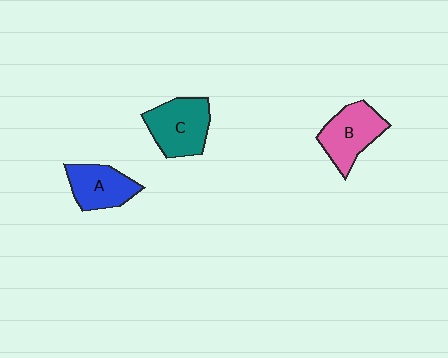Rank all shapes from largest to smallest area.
From largest to smallest: C (teal), B (pink), A (blue).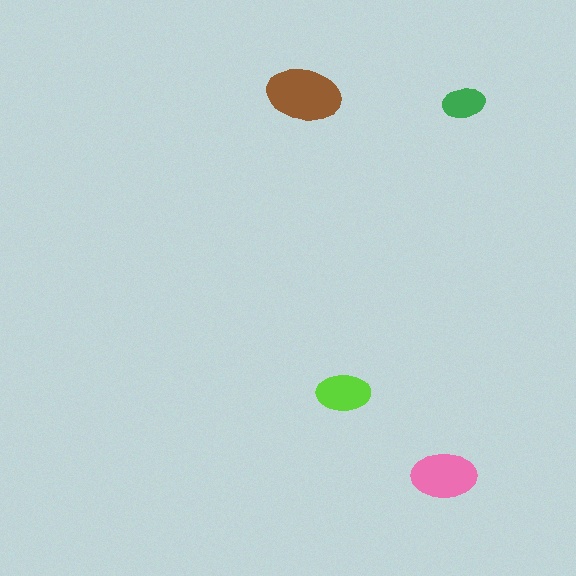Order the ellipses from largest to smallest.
the brown one, the pink one, the lime one, the green one.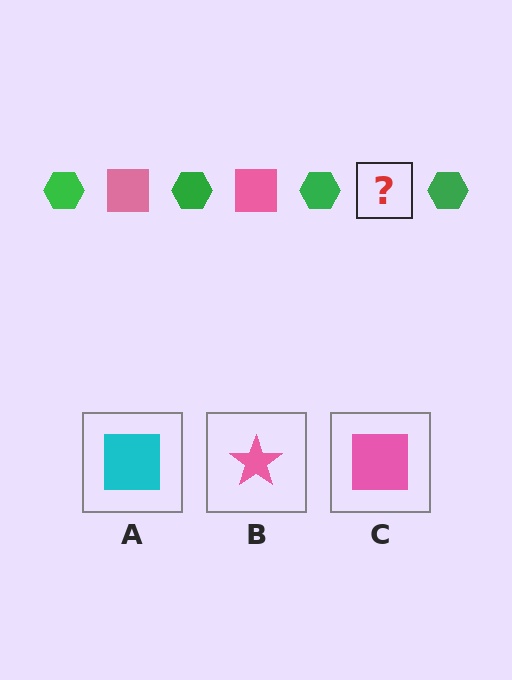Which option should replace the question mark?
Option C.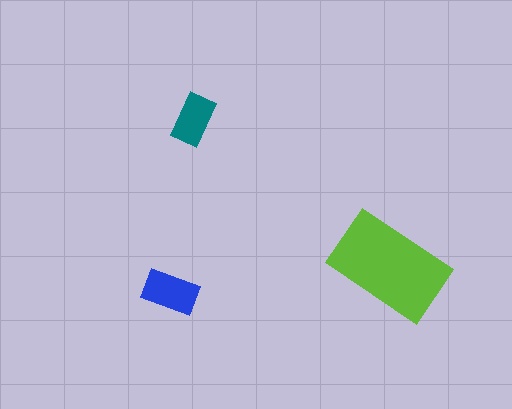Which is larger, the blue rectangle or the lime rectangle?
The lime one.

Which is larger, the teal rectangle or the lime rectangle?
The lime one.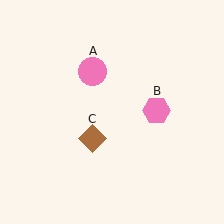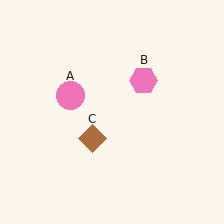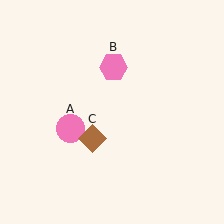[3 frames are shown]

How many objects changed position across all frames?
2 objects changed position: pink circle (object A), pink hexagon (object B).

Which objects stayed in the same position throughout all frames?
Brown diamond (object C) remained stationary.